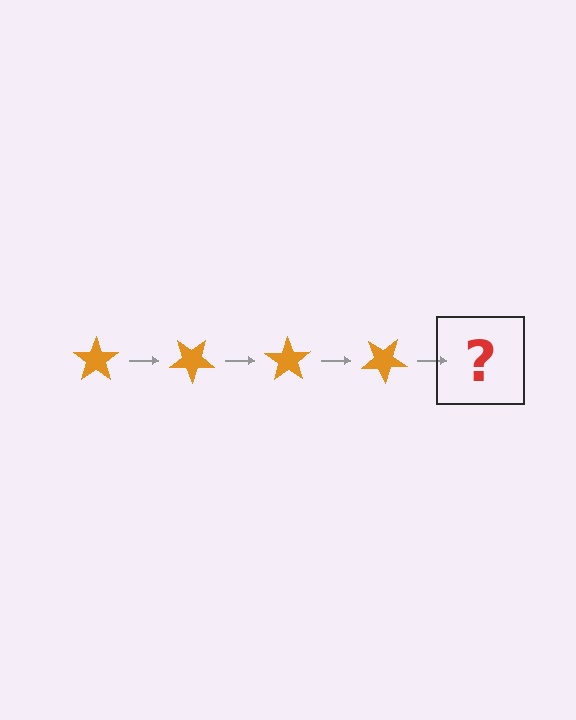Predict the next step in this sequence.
The next step is an orange star rotated 140 degrees.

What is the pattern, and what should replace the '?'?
The pattern is that the star rotates 35 degrees each step. The '?' should be an orange star rotated 140 degrees.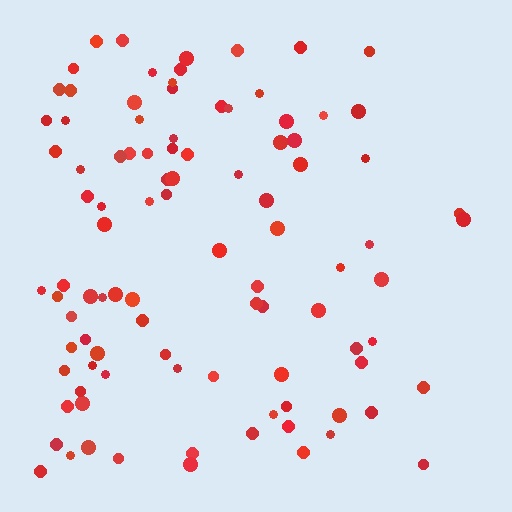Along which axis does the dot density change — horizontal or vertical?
Horizontal.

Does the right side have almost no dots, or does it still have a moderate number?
Still a moderate number, just noticeably fewer than the left.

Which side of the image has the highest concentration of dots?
The left.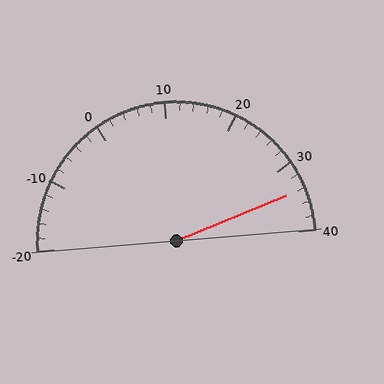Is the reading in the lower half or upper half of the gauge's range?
The reading is in the upper half of the range (-20 to 40).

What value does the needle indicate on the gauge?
The needle indicates approximately 34.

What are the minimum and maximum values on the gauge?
The gauge ranges from -20 to 40.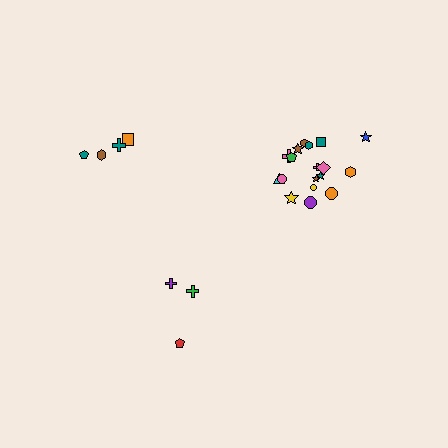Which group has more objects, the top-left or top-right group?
The top-right group.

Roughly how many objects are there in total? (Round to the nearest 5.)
Roughly 25 objects in total.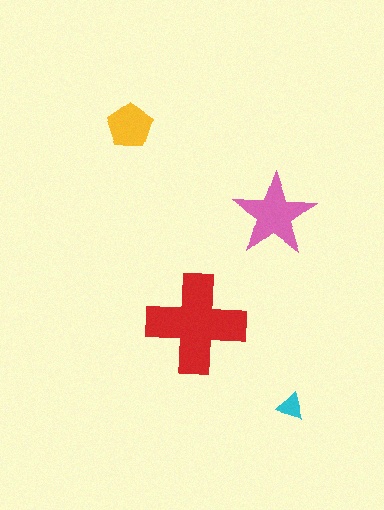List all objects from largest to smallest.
The red cross, the pink star, the yellow pentagon, the cyan triangle.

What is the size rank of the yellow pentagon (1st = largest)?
3rd.